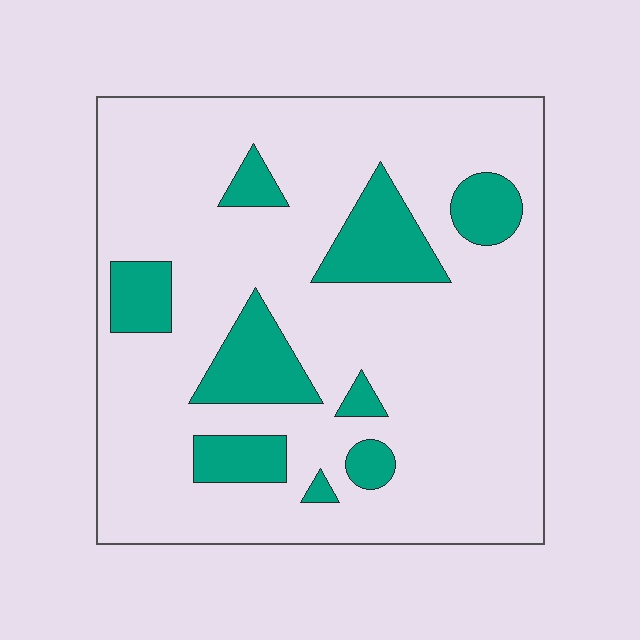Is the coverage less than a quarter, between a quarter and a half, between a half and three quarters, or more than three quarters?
Less than a quarter.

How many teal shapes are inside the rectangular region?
9.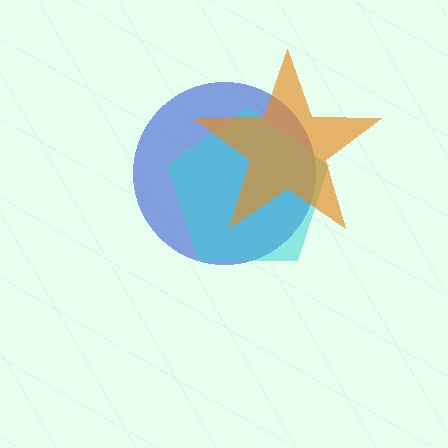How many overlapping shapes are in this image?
There are 3 overlapping shapes in the image.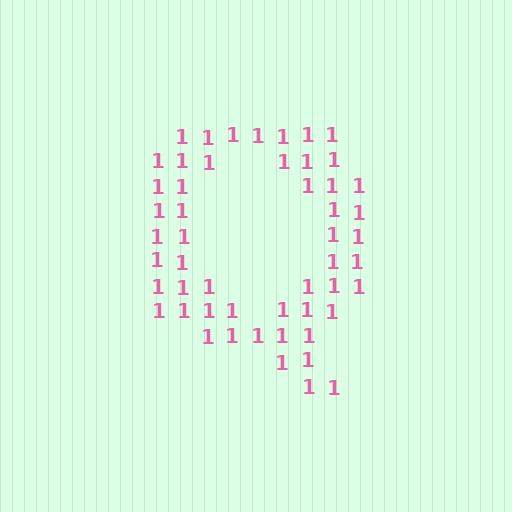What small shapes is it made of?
It is made of small digit 1's.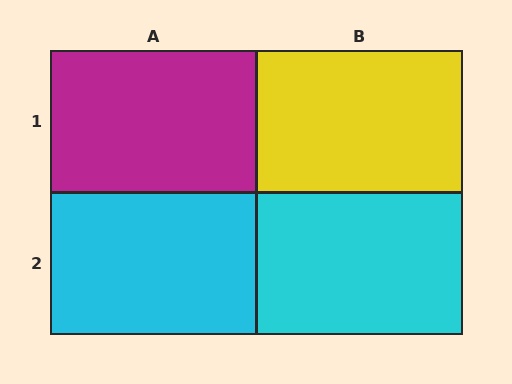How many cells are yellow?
1 cell is yellow.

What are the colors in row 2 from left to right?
Cyan, cyan.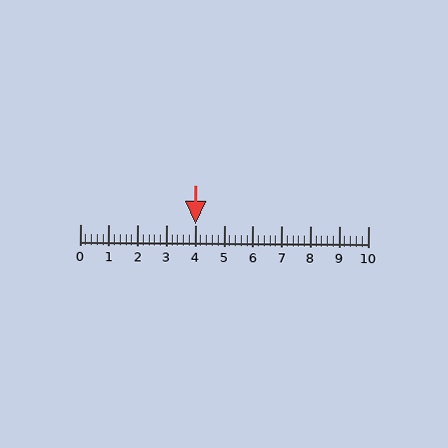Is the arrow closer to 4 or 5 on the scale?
The arrow is closer to 4.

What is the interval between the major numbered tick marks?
The major tick marks are spaced 1 units apart.